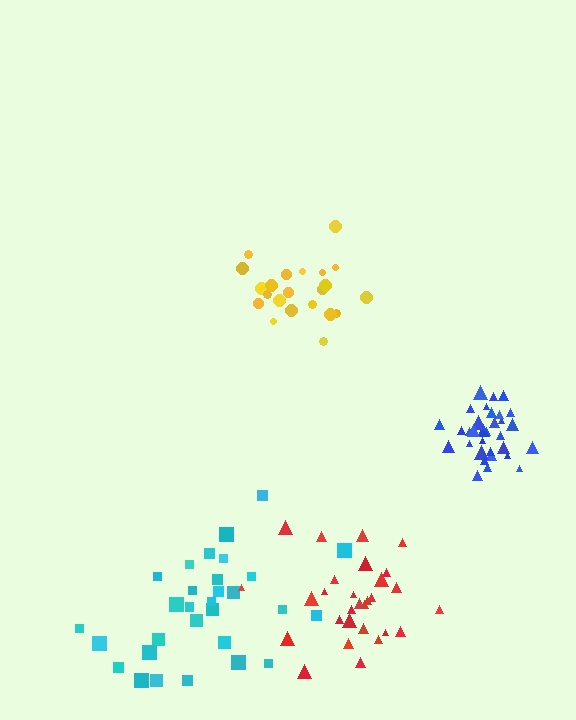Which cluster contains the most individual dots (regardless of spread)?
Blue (33).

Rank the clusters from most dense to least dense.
blue, yellow, red, cyan.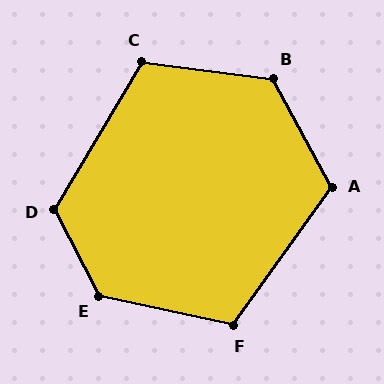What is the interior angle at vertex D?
Approximately 122 degrees (obtuse).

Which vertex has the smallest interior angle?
F, at approximately 113 degrees.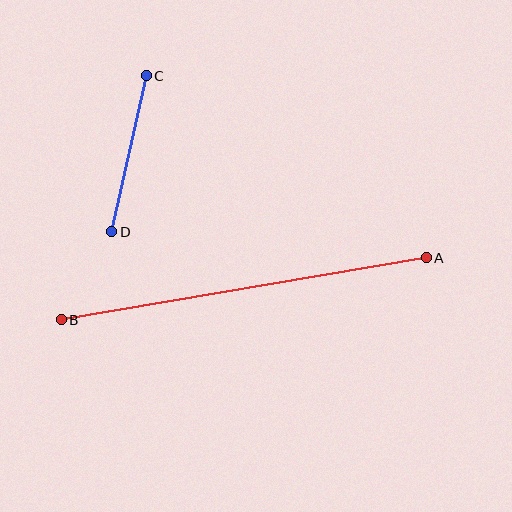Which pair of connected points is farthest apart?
Points A and B are farthest apart.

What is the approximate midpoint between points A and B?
The midpoint is at approximately (244, 289) pixels.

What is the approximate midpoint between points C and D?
The midpoint is at approximately (129, 154) pixels.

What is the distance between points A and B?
The distance is approximately 370 pixels.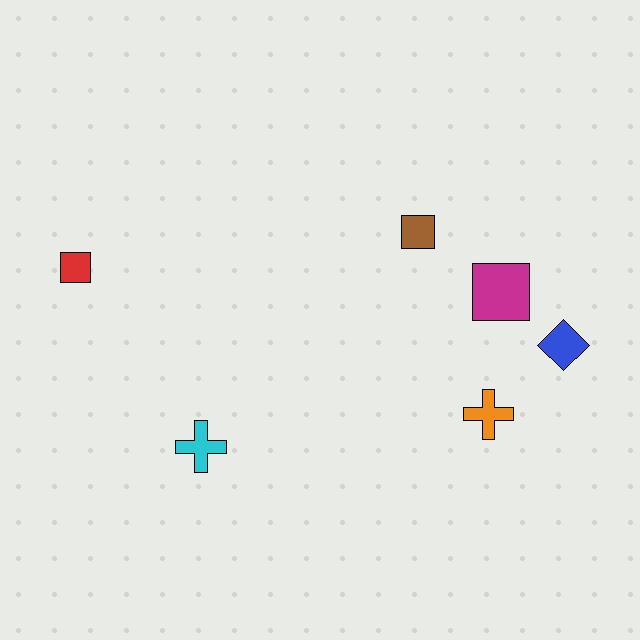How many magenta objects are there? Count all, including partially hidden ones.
There is 1 magenta object.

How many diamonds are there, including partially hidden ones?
There is 1 diamond.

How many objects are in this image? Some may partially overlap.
There are 6 objects.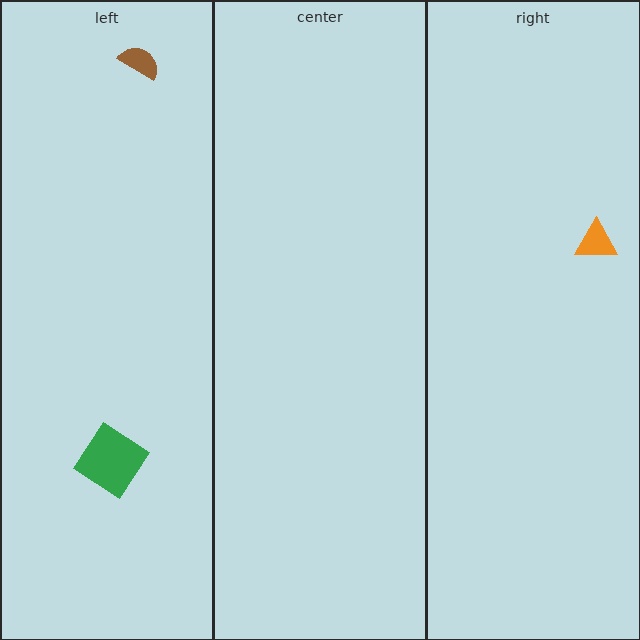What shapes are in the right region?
The orange triangle.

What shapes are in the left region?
The brown semicircle, the green diamond.